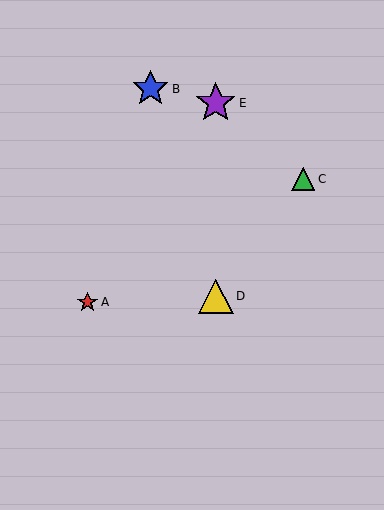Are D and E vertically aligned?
Yes, both are at x≈216.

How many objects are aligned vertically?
2 objects (D, E) are aligned vertically.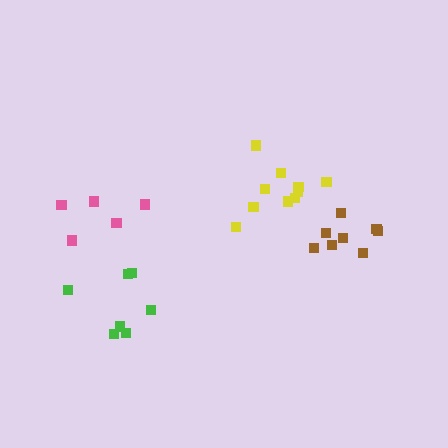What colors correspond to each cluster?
The clusters are colored: brown, pink, green, yellow.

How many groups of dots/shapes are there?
There are 4 groups.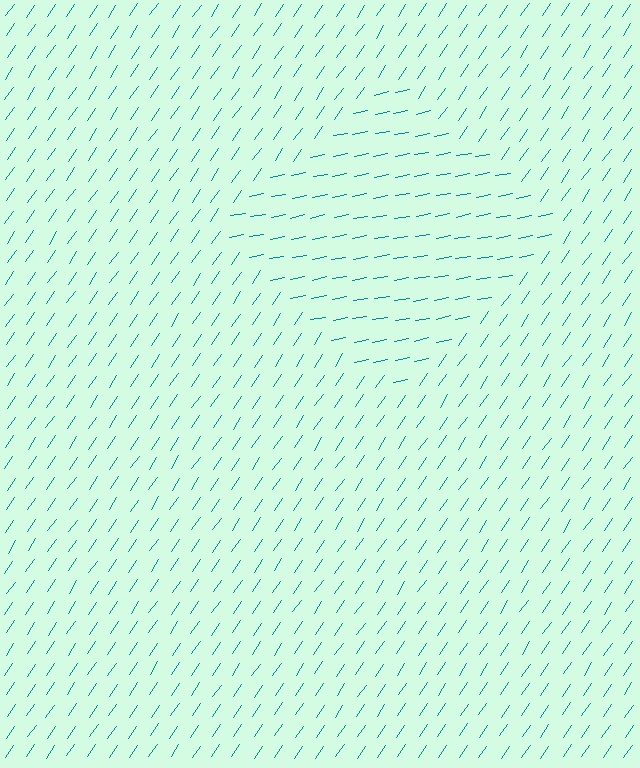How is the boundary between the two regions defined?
The boundary is defined purely by a change in line orientation (approximately 45 degrees difference). All lines are the same color and thickness.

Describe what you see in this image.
The image is filled with small teal line segments. A diamond region in the image has lines oriented differently from the surrounding lines, creating a visible texture boundary.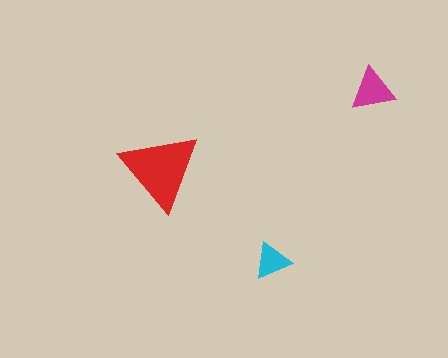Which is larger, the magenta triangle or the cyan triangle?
The magenta one.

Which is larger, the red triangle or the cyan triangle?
The red one.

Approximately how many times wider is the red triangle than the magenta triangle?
About 2 times wider.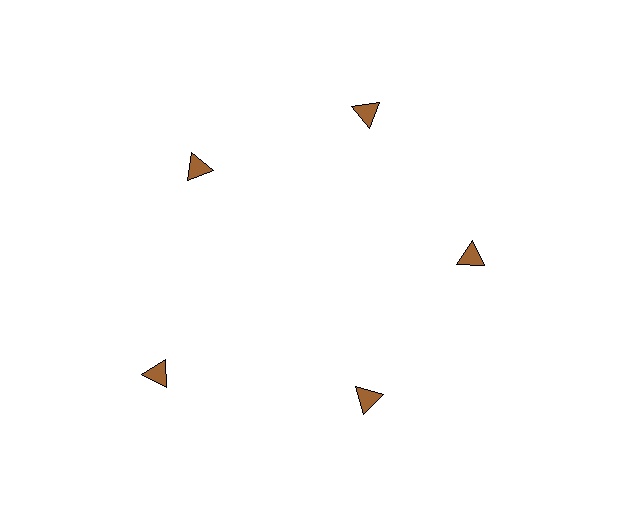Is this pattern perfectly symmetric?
No. The 5 brown triangles are arranged in a ring, but one element near the 8 o'clock position is pushed outward from the center, breaking the 5-fold rotational symmetry.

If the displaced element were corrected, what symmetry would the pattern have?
It would have 5-fold rotational symmetry — the pattern would map onto itself every 72 degrees.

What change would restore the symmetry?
The symmetry would be restored by moving it inward, back onto the ring so that all 5 triangles sit at equal angles and equal distance from the center.